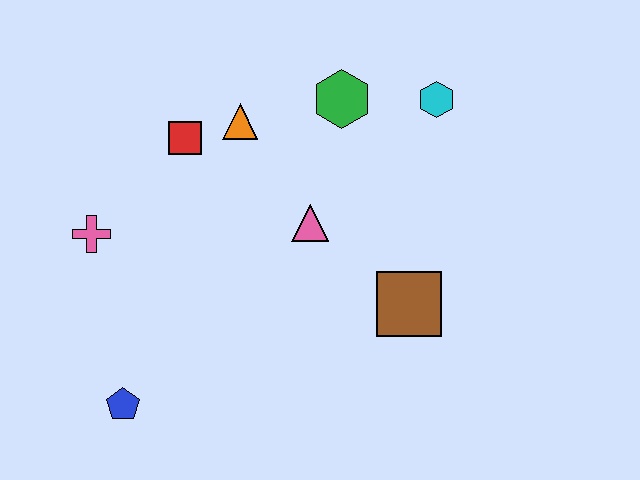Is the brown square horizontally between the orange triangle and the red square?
No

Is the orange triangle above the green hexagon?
No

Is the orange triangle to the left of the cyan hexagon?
Yes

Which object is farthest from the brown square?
The pink cross is farthest from the brown square.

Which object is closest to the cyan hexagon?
The green hexagon is closest to the cyan hexagon.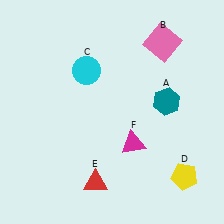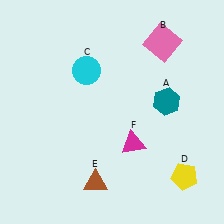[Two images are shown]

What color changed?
The triangle (E) changed from red in Image 1 to brown in Image 2.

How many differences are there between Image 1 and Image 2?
There is 1 difference between the two images.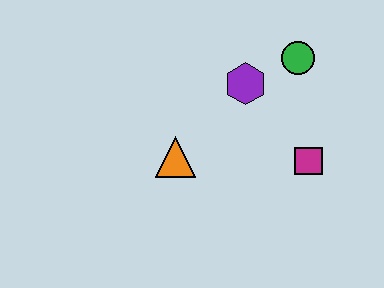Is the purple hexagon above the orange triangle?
Yes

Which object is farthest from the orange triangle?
The green circle is farthest from the orange triangle.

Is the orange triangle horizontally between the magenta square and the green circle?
No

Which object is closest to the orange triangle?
The purple hexagon is closest to the orange triangle.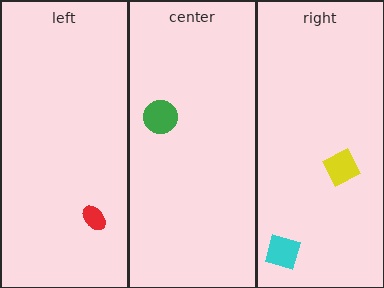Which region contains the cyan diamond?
The right region.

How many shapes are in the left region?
1.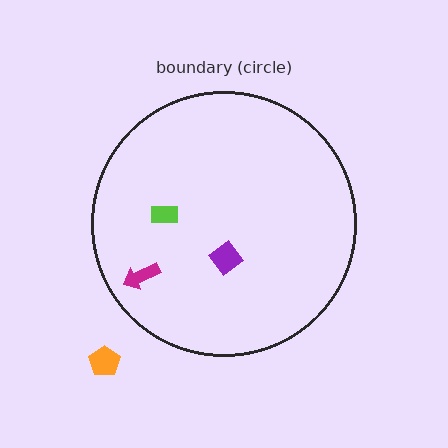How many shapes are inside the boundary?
3 inside, 1 outside.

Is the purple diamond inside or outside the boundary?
Inside.